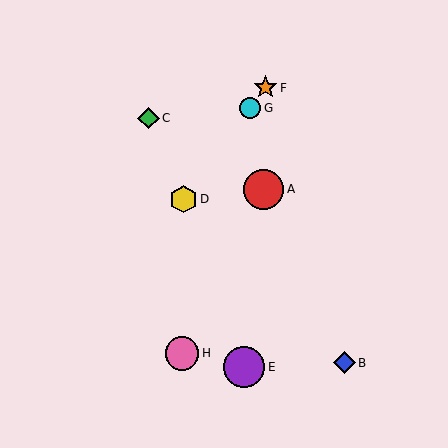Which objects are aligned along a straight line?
Objects D, F, G are aligned along a straight line.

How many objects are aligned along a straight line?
3 objects (D, F, G) are aligned along a straight line.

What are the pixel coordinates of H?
Object H is at (182, 354).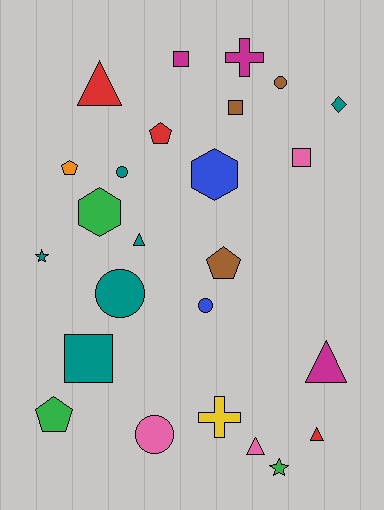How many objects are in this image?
There are 25 objects.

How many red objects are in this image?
There are 3 red objects.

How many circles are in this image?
There are 5 circles.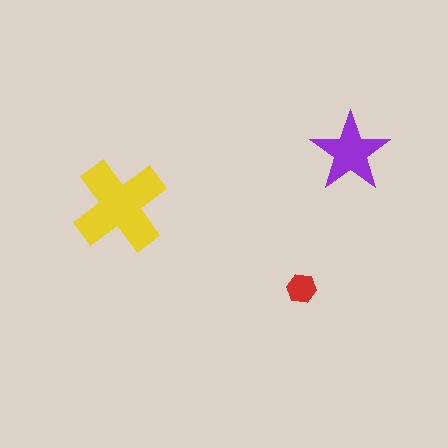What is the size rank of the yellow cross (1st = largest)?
1st.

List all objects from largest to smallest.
The yellow cross, the purple star, the red hexagon.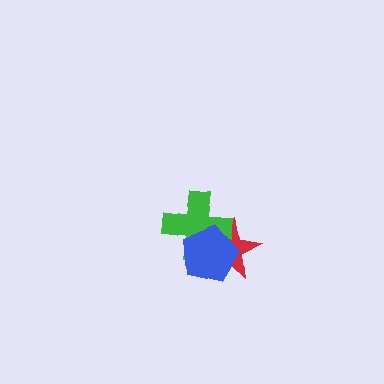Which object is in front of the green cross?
The blue pentagon is in front of the green cross.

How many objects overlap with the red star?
2 objects overlap with the red star.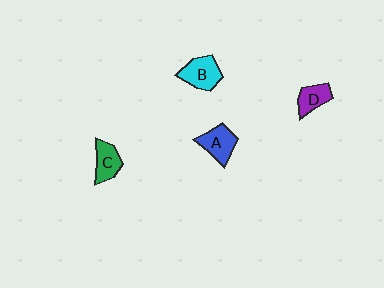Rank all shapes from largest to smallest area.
From largest to smallest: B (cyan), A (blue), C (green), D (purple).